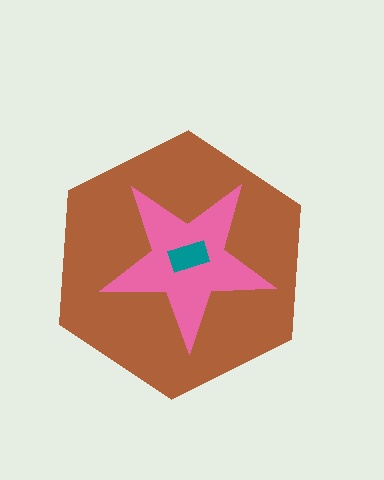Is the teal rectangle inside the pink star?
Yes.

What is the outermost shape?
The brown hexagon.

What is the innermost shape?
The teal rectangle.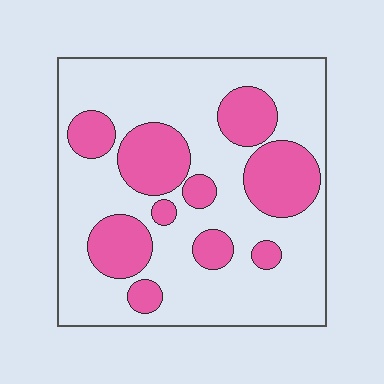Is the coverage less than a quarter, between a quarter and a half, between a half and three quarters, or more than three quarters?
Between a quarter and a half.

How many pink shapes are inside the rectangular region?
10.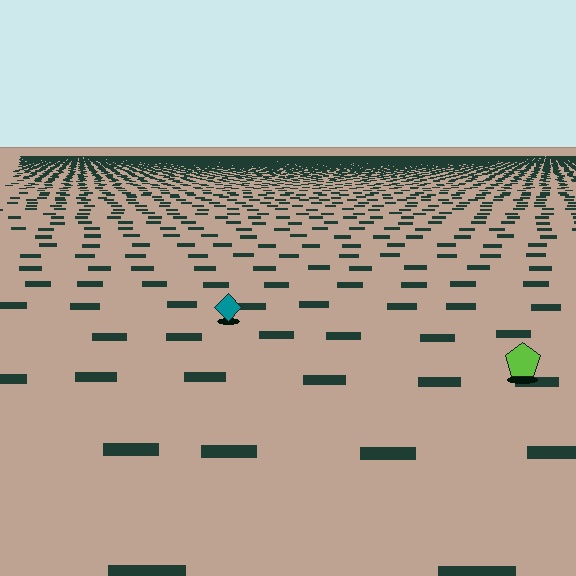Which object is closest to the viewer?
The lime pentagon is closest. The texture marks near it are larger and more spread out.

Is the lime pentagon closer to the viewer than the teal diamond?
Yes. The lime pentagon is closer — you can tell from the texture gradient: the ground texture is coarser near it.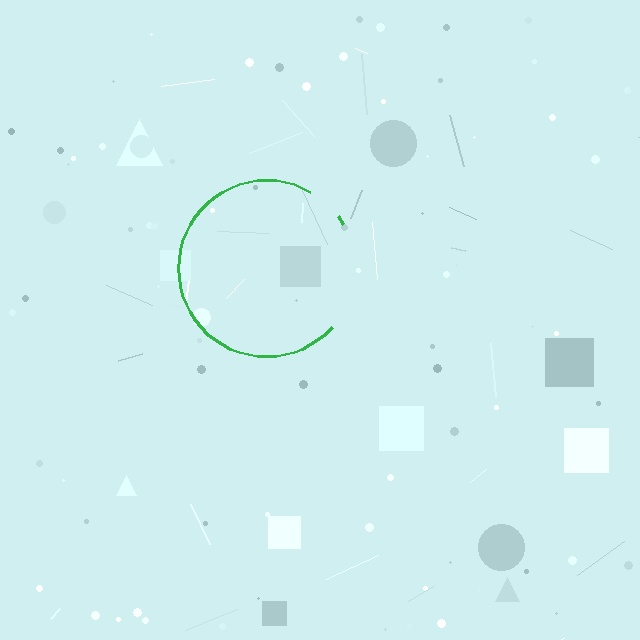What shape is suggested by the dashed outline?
The dashed outline suggests a circle.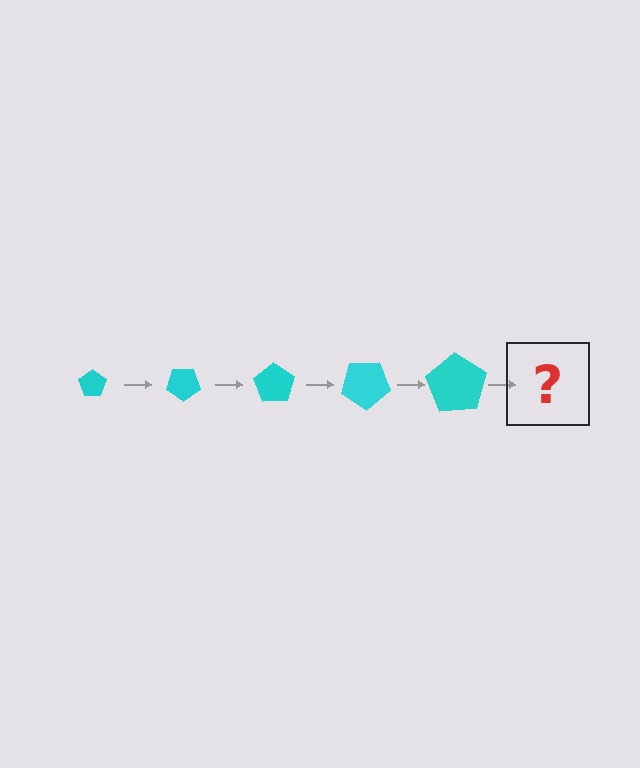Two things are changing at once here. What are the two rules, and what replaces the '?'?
The two rules are that the pentagon grows larger each step and it rotates 35 degrees each step. The '?' should be a pentagon, larger than the previous one and rotated 175 degrees from the start.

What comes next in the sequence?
The next element should be a pentagon, larger than the previous one and rotated 175 degrees from the start.